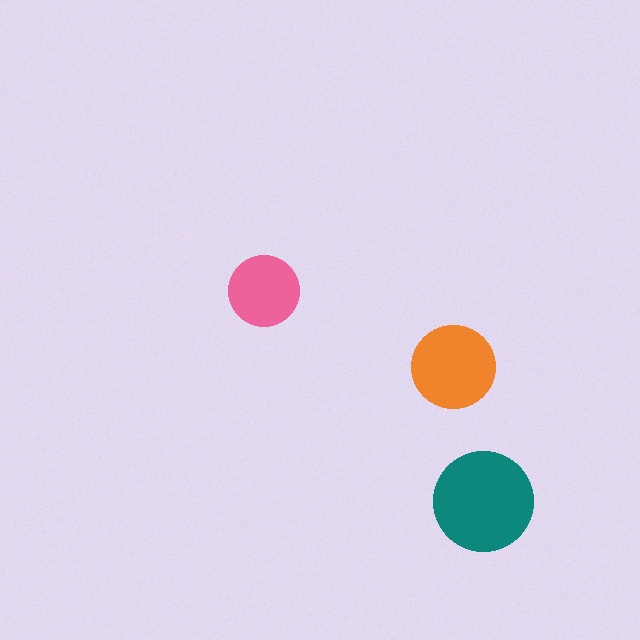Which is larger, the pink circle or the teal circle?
The teal one.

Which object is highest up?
The pink circle is topmost.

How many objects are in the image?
There are 3 objects in the image.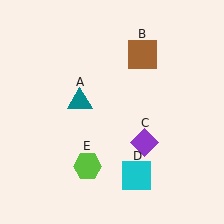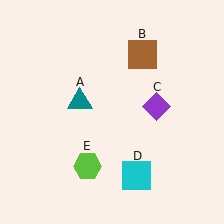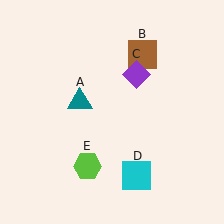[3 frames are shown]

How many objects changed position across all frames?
1 object changed position: purple diamond (object C).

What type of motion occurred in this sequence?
The purple diamond (object C) rotated counterclockwise around the center of the scene.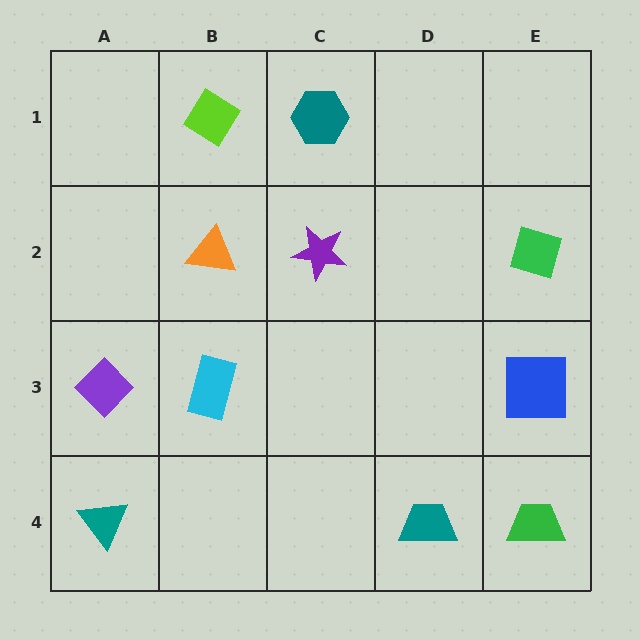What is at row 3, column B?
A cyan rectangle.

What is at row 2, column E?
A green diamond.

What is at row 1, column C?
A teal hexagon.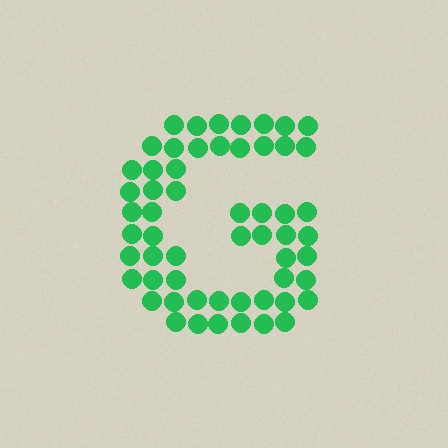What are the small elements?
The small elements are circles.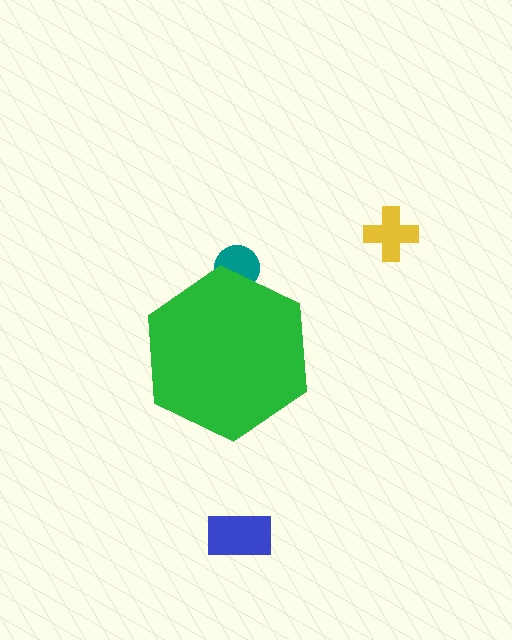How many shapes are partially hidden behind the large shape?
1 shape is partially hidden.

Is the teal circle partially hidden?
Yes, the teal circle is partially hidden behind the green hexagon.